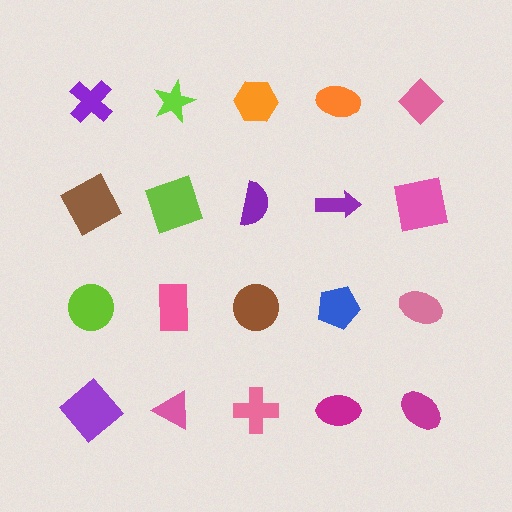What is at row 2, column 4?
A purple arrow.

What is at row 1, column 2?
A lime star.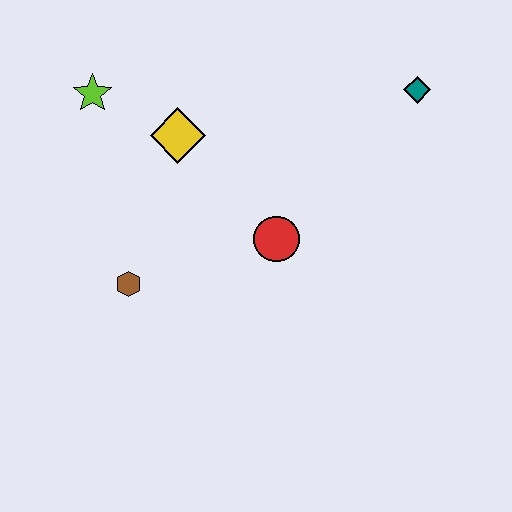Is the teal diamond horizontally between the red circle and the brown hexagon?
No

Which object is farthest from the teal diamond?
The brown hexagon is farthest from the teal diamond.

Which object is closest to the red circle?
The yellow diamond is closest to the red circle.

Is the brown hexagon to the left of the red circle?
Yes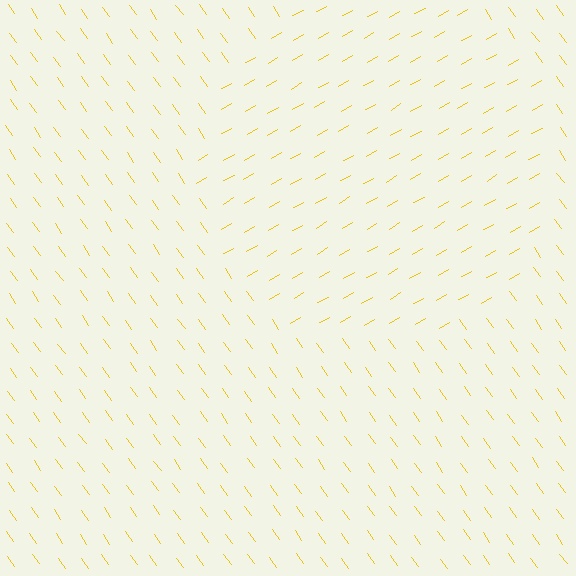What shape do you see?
I see a circle.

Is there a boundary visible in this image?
Yes, there is a texture boundary formed by a change in line orientation.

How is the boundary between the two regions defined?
The boundary is defined purely by a change in line orientation (approximately 85 degrees difference). All lines are the same color and thickness.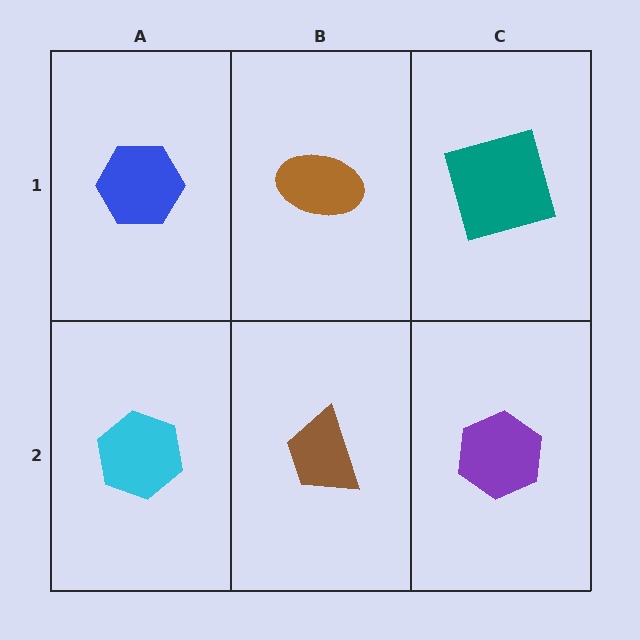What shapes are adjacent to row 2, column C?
A teal square (row 1, column C), a brown trapezoid (row 2, column B).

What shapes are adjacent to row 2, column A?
A blue hexagon (row 1, column A), a brown trapezoid (row 2, column B).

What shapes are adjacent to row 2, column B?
A brown ellipse (row 1, column B), a cyan hexagon (row 2, column A), a purple hexagon (row 2, column C).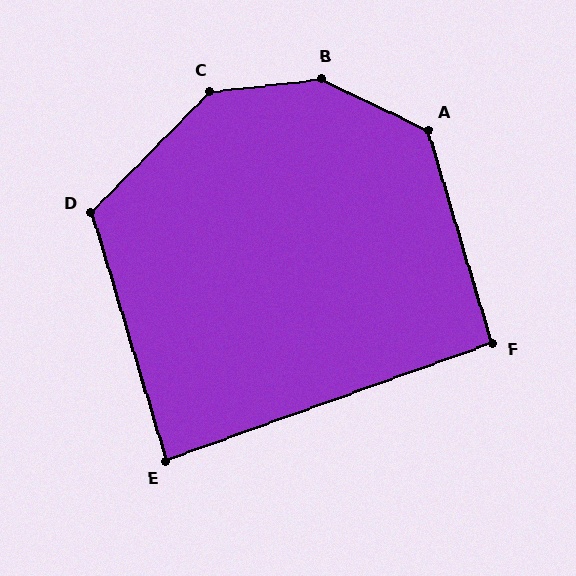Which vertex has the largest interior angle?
B, at approximately 148 degrees.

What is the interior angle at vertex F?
Approximately 93 degrees (approximately right).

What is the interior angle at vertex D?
Approximately 118 degrees (obtuse).